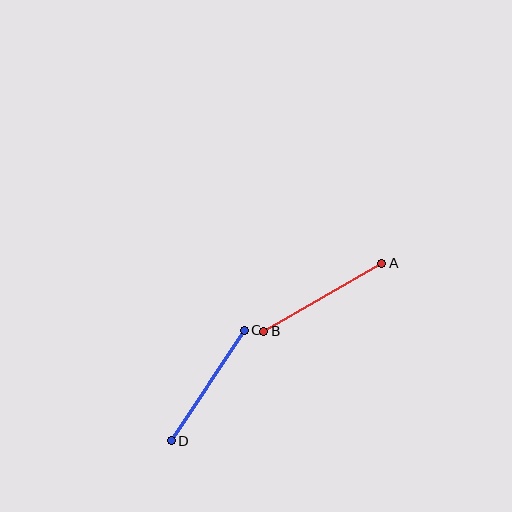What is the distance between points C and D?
The distance is approximately 133 pixels.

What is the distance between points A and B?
The distance is approximately 136 pixels.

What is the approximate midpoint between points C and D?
The midpoint is at approximately (208, 386) pixels.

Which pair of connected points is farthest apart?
Points A and B are farthest apart.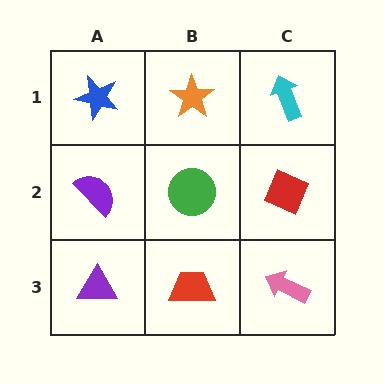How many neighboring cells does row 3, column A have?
2.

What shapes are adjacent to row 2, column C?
A cyan arrow (row 1, column C), a pink arrow (row 3, column C), a green circle (row 2, column B).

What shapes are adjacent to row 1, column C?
A red diamond (row 2, column C), an orange star (row 1, column B).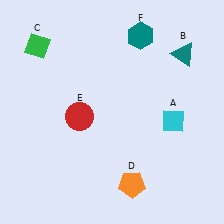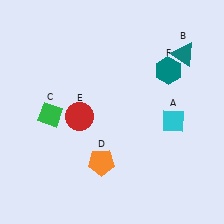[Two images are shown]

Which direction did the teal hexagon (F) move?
The teal hexagon (F) moved down.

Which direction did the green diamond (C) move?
The green diamond (C) moved down.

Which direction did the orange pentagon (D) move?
The orange pentagon (D) moved left.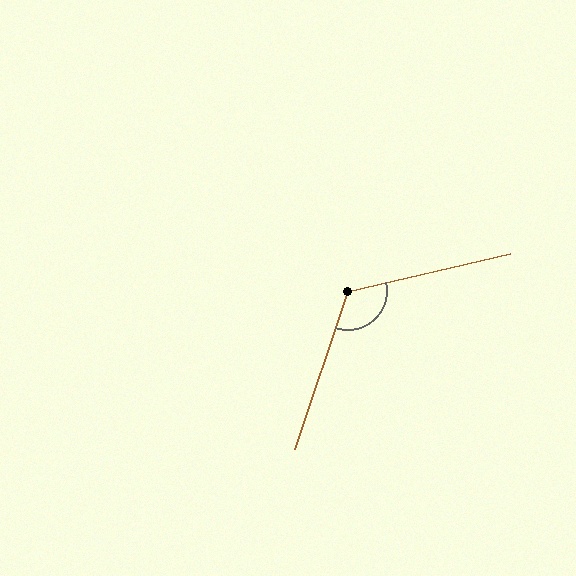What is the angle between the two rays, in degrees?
Approximately 122 degrees.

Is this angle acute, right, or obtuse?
It is obtuse.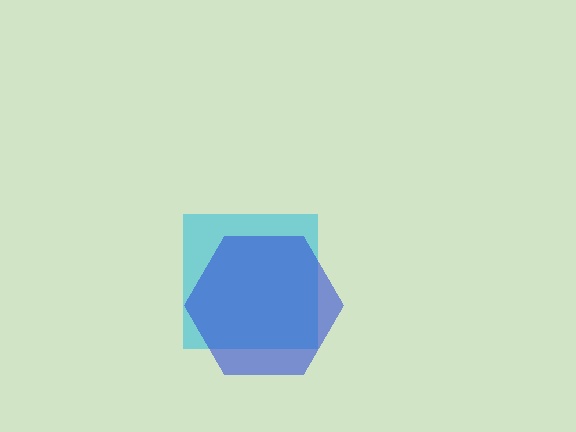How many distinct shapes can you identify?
There are 2 distinct shapes: a cyan square, a blue hexagon.